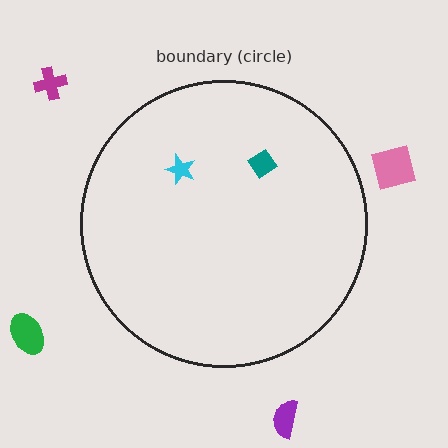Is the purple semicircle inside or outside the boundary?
Outside.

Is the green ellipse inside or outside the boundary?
Outside.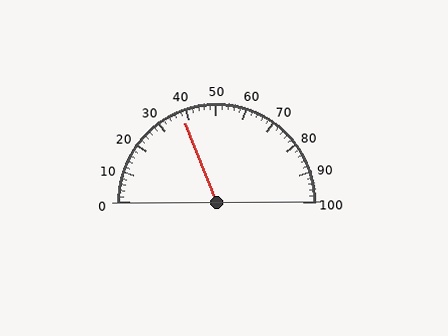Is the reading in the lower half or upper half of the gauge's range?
The reading is in the lower half of the range (0 to 100).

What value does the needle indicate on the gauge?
The needle indicates approximately 38.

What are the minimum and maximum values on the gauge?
The gauge ranges from 0 to 100.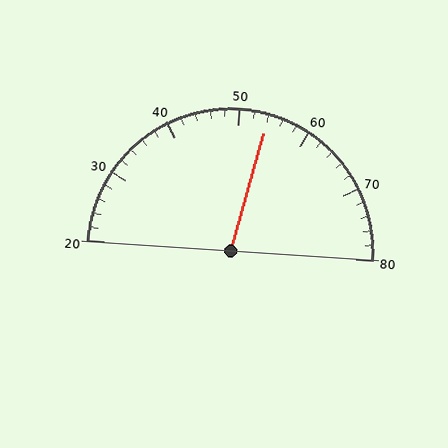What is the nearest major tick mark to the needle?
The nearest major tick mark is 50.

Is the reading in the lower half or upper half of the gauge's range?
The reading is in the upper half of the range (20 to 80).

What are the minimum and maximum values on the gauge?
The gauge ranges from 20 to 80.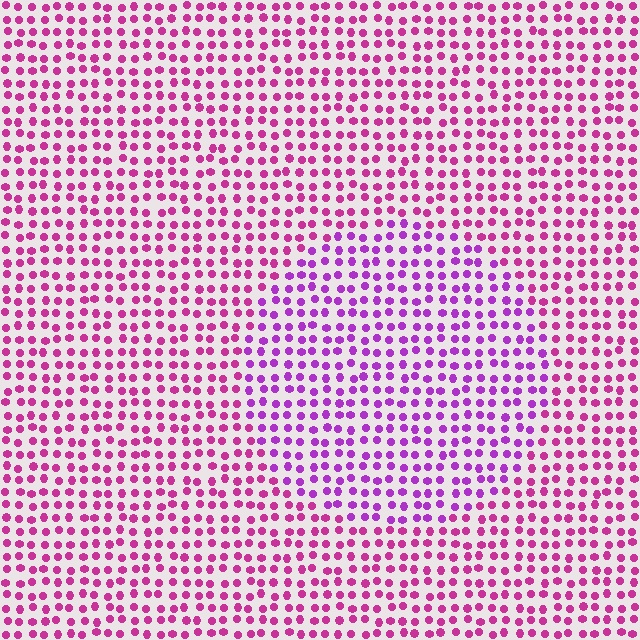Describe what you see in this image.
The image is filled with small magenta elements in a uniform arrangement. A circle-shaped region is visible where the elements are tinted to a slightly different hue, forming a subtle color boundary.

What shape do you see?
I see a circle.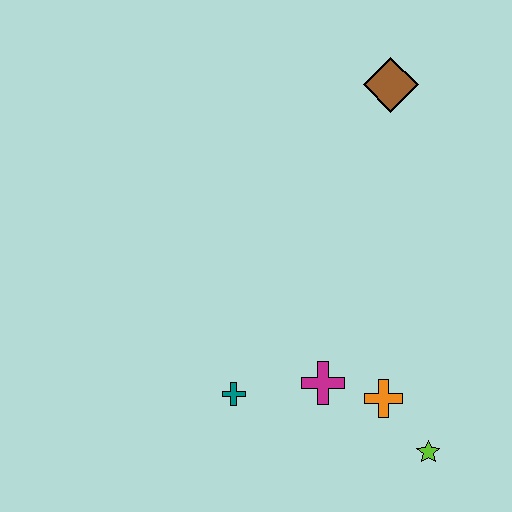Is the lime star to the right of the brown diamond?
Yes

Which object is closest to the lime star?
The orange cross is closest to the lime star.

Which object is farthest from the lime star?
The brown diamond is farthest from the lime star.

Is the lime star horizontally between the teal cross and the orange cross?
No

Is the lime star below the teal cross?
Yes